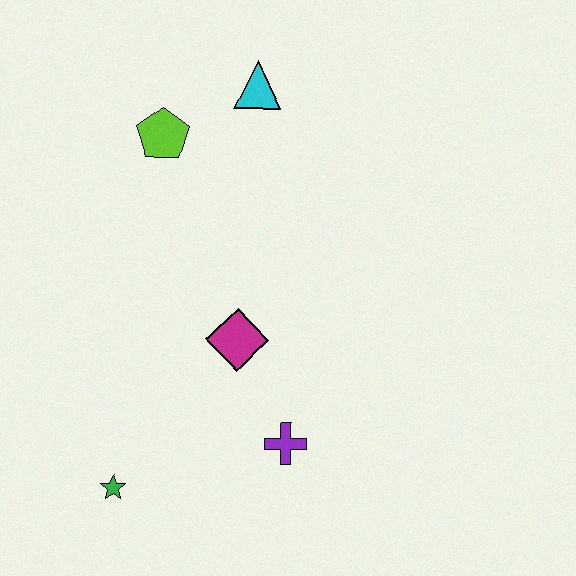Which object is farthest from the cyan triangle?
The green star is farthest from the cyan triangle.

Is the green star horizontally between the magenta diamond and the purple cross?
No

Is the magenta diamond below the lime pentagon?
Yes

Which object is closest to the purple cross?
The magenta diamond is closest to the purple cross.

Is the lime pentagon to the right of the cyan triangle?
No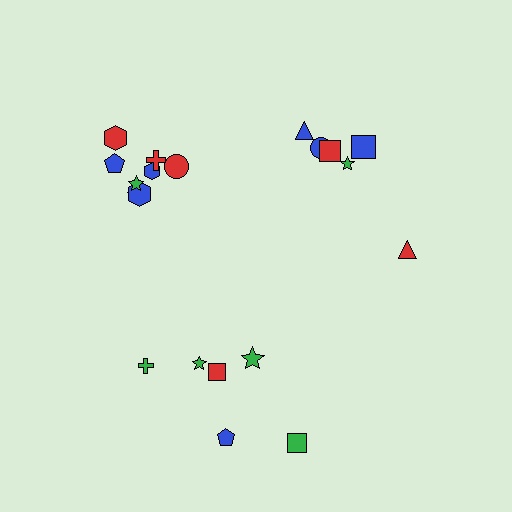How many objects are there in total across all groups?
There are 20 objects.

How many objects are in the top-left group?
There are 8 objects.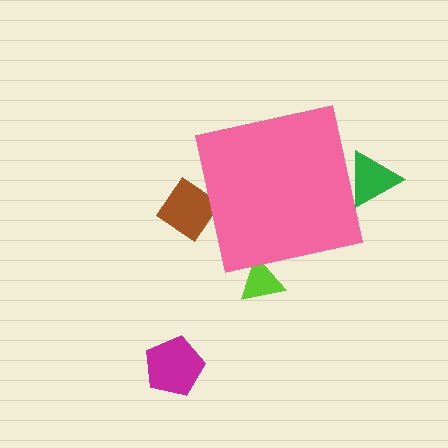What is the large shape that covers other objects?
A pink square.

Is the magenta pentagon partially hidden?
No, the magenta pentagon is fully visible.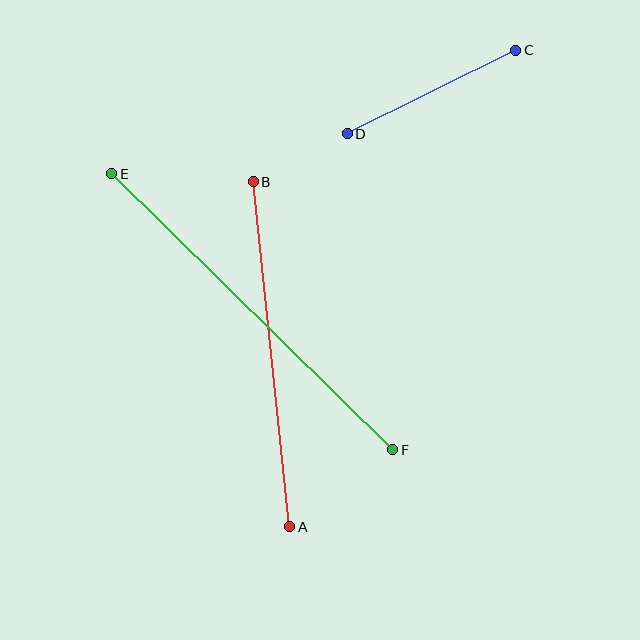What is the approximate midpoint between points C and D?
The midpoint is at approximately (431, 92) pixels.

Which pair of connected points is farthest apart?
Points E and F are farthest apart.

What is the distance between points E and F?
The distance is approximately 394 pixels.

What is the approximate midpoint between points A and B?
The midpoint is at approximately (272, 354) pixels.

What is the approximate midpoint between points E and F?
The midpoint is at approximately (252, 312) pixels.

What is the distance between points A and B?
The distance is approximately 347 pixels.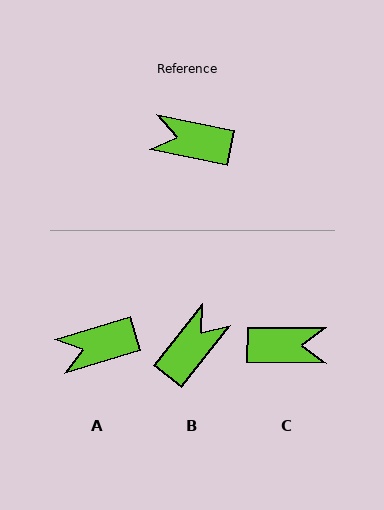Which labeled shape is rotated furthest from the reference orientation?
C, about 169 degrees away.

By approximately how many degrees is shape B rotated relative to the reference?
Approximately 117 degrees clockwise.